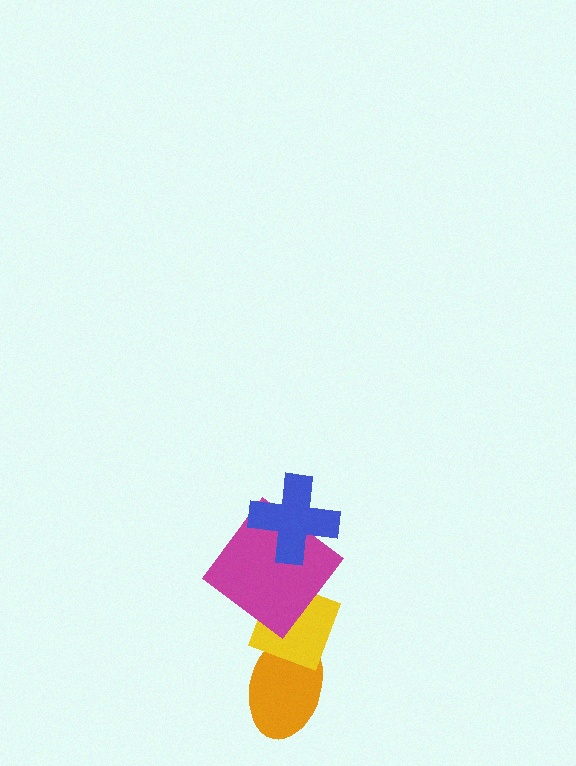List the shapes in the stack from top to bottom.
From top to bottom: the blue cross, the magenta diamond, the yellow diamond, the orange ellipse.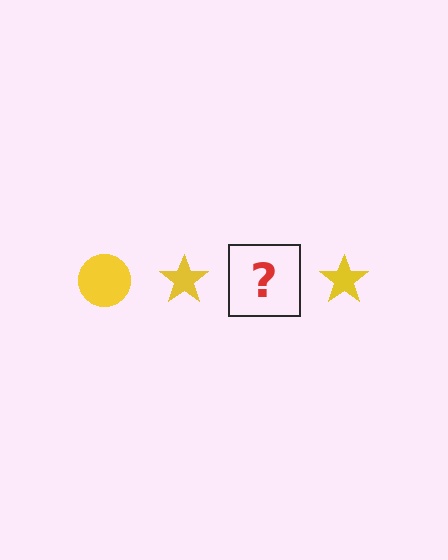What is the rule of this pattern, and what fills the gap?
The rule is that the pattern cycles through circle, star shapes in yellow. The gap should be filled with a yellow circle.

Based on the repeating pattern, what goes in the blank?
The blank should be a yellow circle.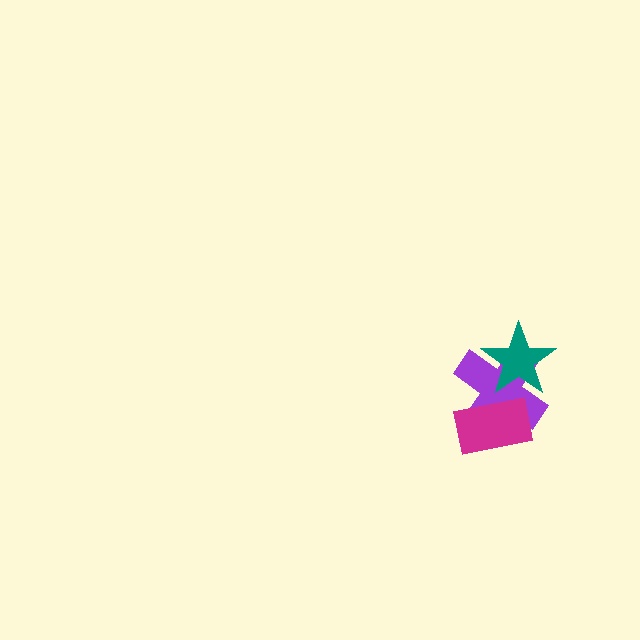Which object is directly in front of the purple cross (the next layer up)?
The teal star is directly in front of the purple cross.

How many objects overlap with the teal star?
1 object overlaps with the teal star.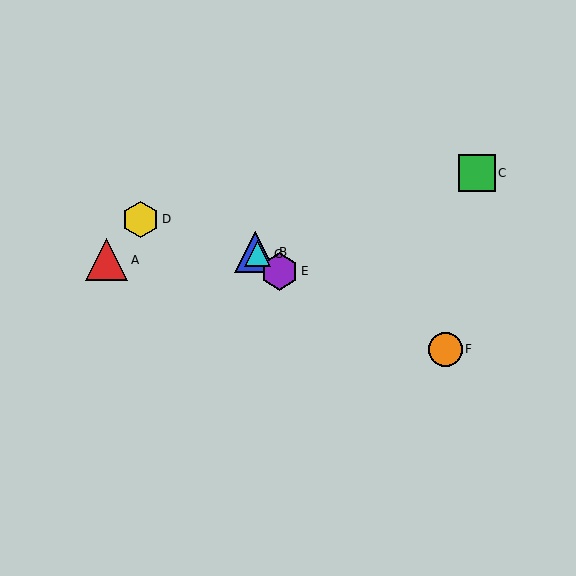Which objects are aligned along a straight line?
Objects B, E, G are aligned along a straight line.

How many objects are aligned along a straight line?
3 objects (B, E, G) are aligned along a straight line.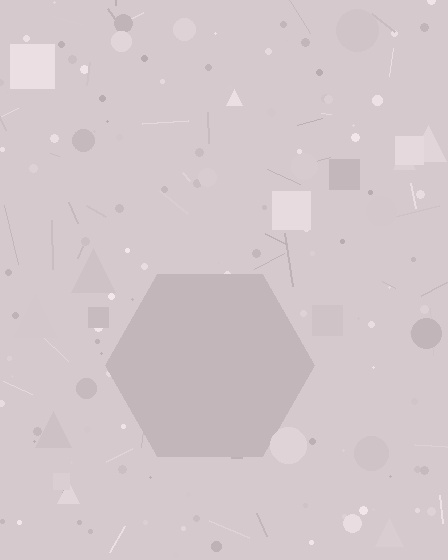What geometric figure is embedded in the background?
A hexagon is embedded in the background.